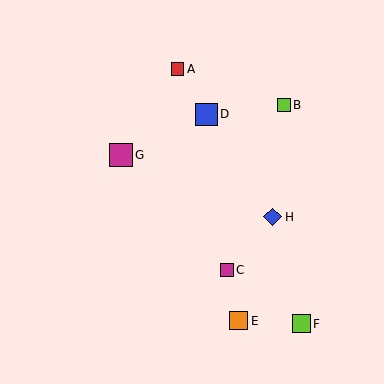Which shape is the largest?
The magenta square (labeled G) is the largest.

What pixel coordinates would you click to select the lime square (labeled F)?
Click at (302, 324) to select the lime square F.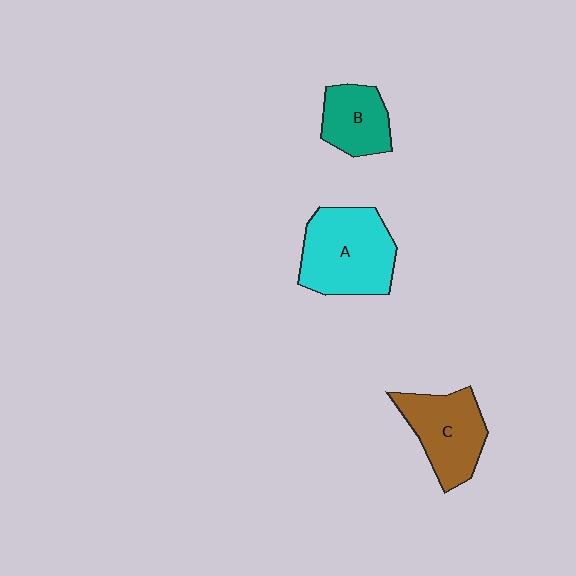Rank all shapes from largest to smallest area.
From largest to smallest: A (cyan), C (brown), B (teal).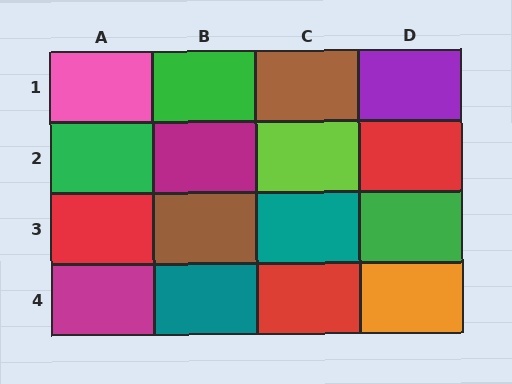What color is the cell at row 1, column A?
Pink.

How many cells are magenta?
2 cells are magenta.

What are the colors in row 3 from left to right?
Red, brown, teal, green.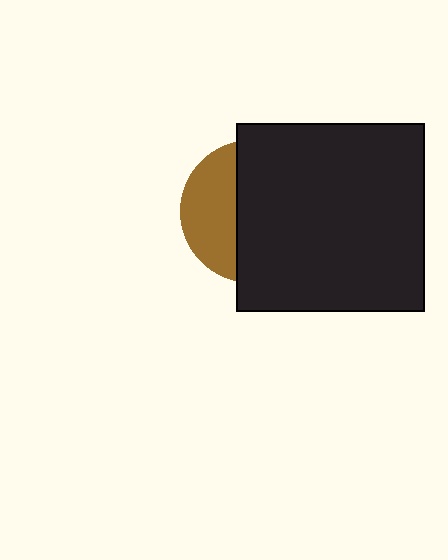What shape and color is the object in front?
The object in front is a black square.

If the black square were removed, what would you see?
You would see the complete brown circle.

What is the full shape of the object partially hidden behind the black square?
The partially hidden object is a brown circle.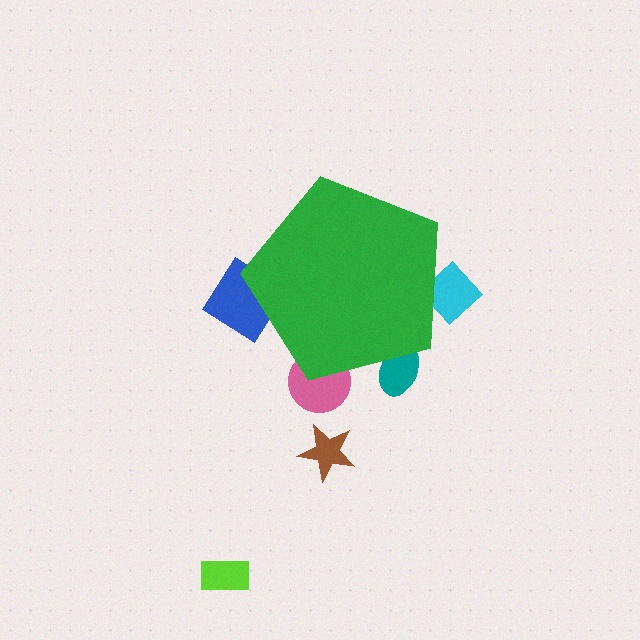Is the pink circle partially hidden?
Yes, the pink circle is partially hidden behind the green pentagon.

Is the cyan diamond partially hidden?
Yes, the cyan diamond is partially hidden behind the green pentagon.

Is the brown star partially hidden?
No, the brown star is fully visible.